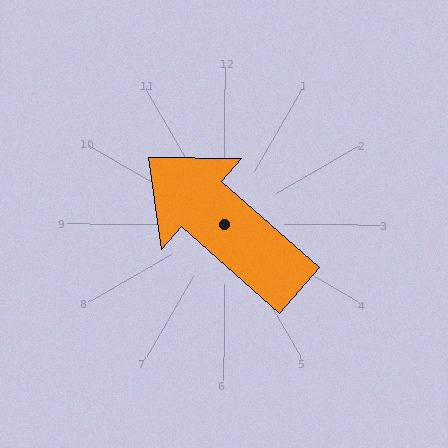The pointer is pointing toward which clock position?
Roughly 10 o'clock.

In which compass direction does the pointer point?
Northwest.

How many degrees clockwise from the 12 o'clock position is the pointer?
Approximately 311 degrees.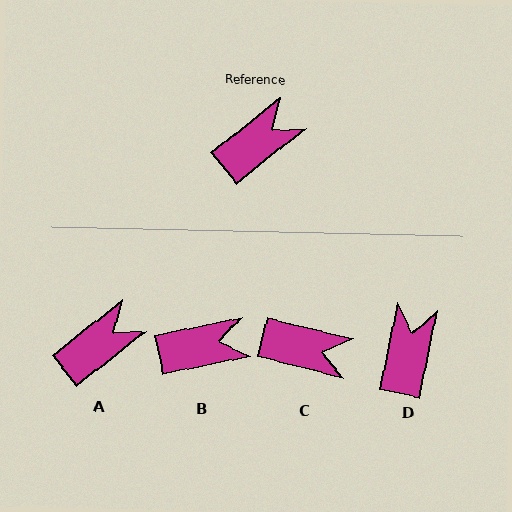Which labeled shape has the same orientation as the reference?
A.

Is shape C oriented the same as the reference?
No, it is off by about 52 degrees.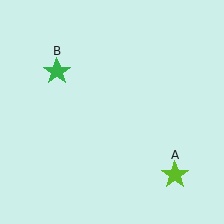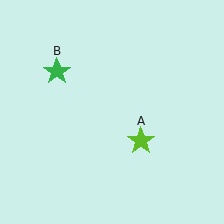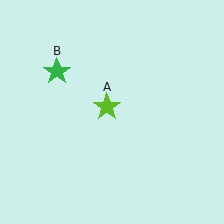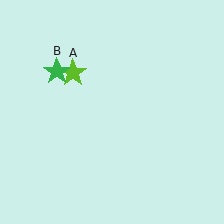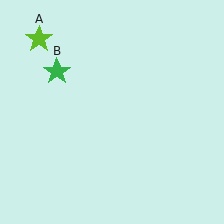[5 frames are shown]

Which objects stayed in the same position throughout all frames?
Green star (object B) remained stationary.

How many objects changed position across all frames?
1 object changed position: lime star (object A).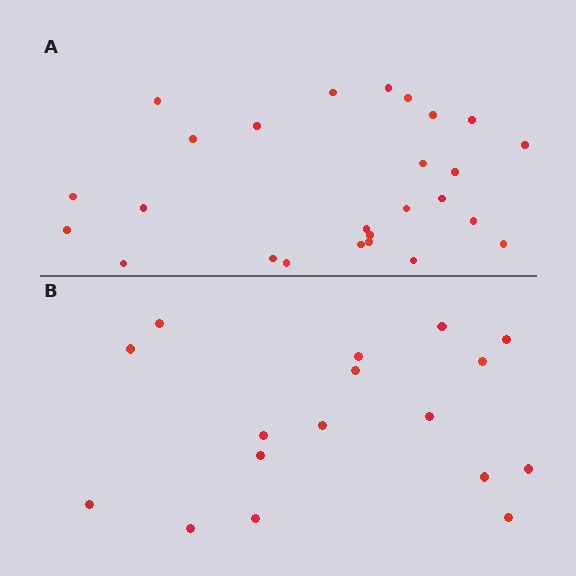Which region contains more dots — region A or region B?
Region A (the top region) has more dots.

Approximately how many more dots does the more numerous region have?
Region A has roughly 8 or so more dots than region B.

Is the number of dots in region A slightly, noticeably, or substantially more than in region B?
Region A has substantially more. The ratio is roughly 1.5 to 1.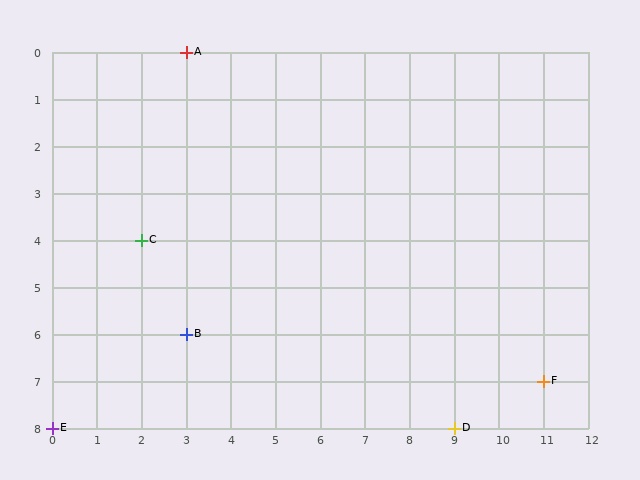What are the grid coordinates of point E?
Point E is at grid coordinates (0, 8).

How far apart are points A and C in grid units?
Points A and C are 1 column and 4 rows apart (about 4.1 grid units diagonally).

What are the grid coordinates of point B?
Point B is at grid coordinates (3, 6).